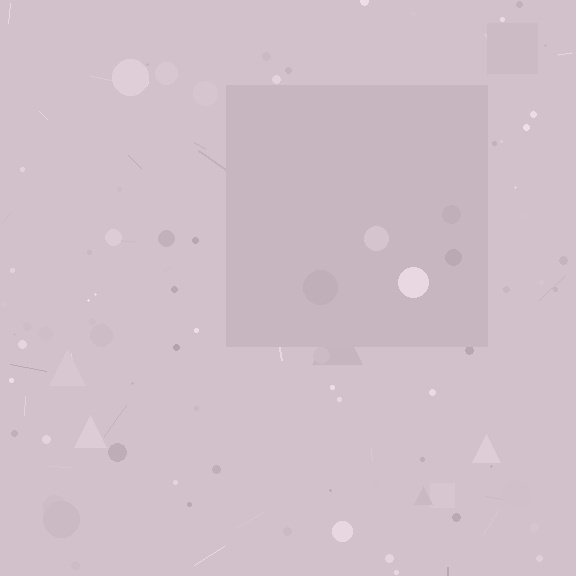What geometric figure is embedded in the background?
A square is embedded in the background.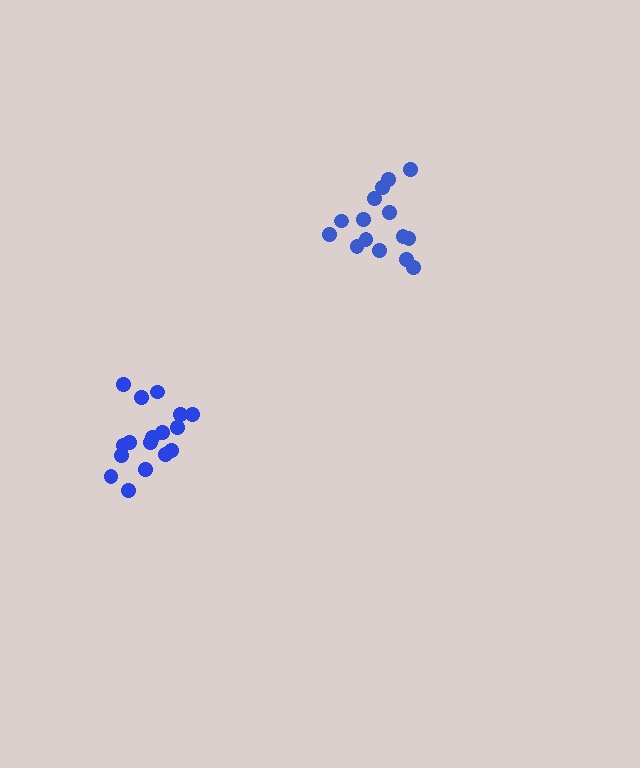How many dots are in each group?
Group 1: 15 dots, Group 2: 17 dots (32 total).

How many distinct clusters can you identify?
There are 2 distinct clusters.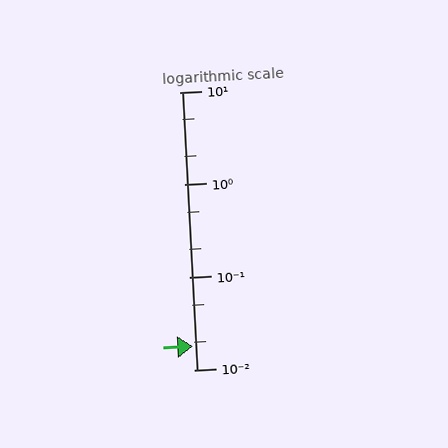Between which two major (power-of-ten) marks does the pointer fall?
The pointer is between 0.01 and 0.1.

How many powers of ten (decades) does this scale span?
The scale spans 3 decades, from 0.01 to 10.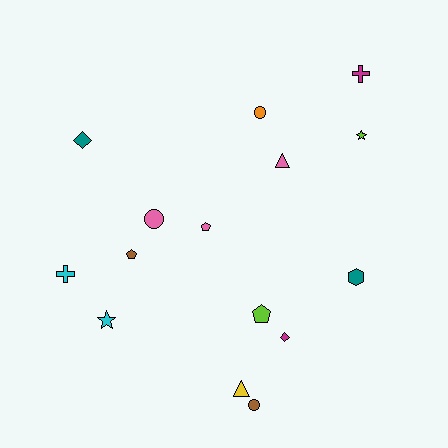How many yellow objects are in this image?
There is 1 yellow object.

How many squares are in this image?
There are no squares.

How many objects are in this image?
There are 15 objects.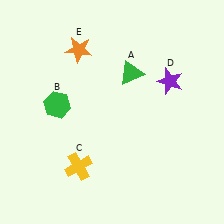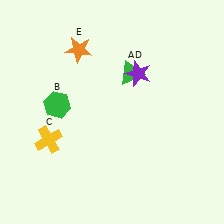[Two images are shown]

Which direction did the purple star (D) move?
The purple star (D) moved left.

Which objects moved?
The objects that moved are: the yellow cross (C), the purple star (D).